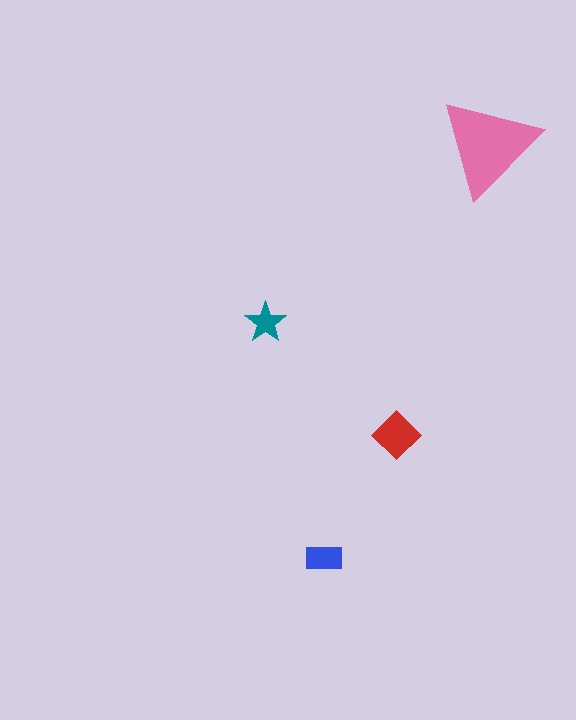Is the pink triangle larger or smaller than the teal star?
Larger.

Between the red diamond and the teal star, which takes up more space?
The red diamond.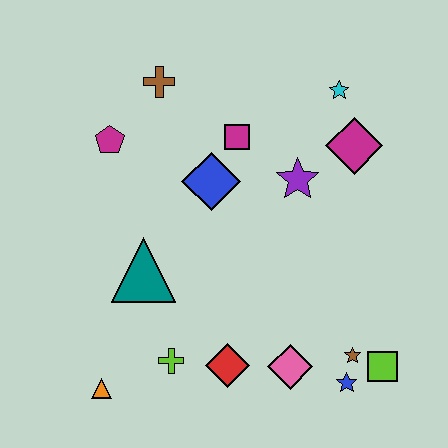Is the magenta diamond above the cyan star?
No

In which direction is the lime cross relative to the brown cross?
The lime cross is below the brown cross.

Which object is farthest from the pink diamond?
The brown cross is farthest from the pink diamond.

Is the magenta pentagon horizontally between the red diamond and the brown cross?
No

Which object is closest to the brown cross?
The magenta pentagon is closest to the brown cross.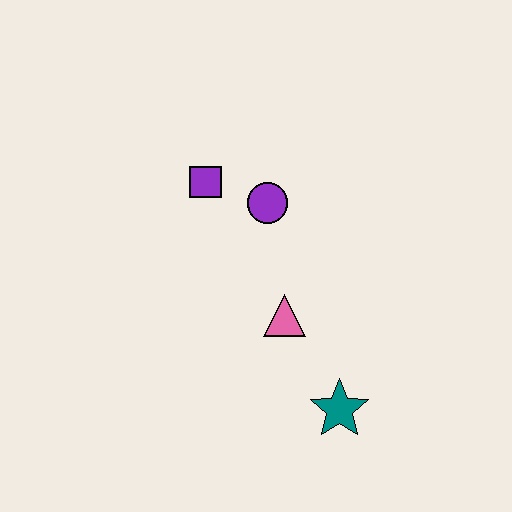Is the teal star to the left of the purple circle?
No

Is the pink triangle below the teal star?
No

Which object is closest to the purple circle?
The purple square is closest to the purple circle.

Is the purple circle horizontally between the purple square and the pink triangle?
Yes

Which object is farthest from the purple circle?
The teal star is farthest from the purple circle.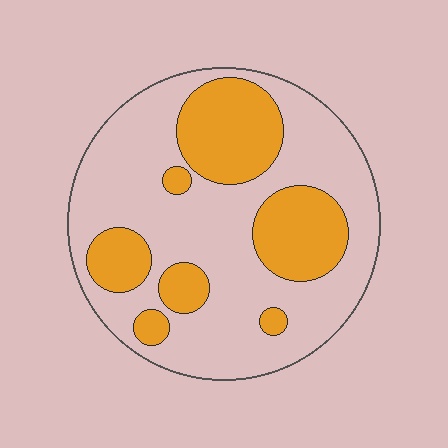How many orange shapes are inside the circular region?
7.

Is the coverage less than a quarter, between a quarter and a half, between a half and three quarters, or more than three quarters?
Between a quarter and a half.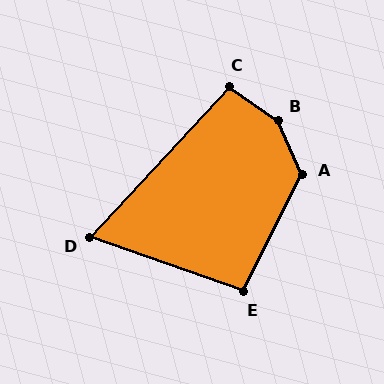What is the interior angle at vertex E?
Approximately 98 degrees (obtuse).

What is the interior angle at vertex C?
Approximately 98 degrees (obtuse).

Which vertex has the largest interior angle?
B, at approximately 149 degrees.